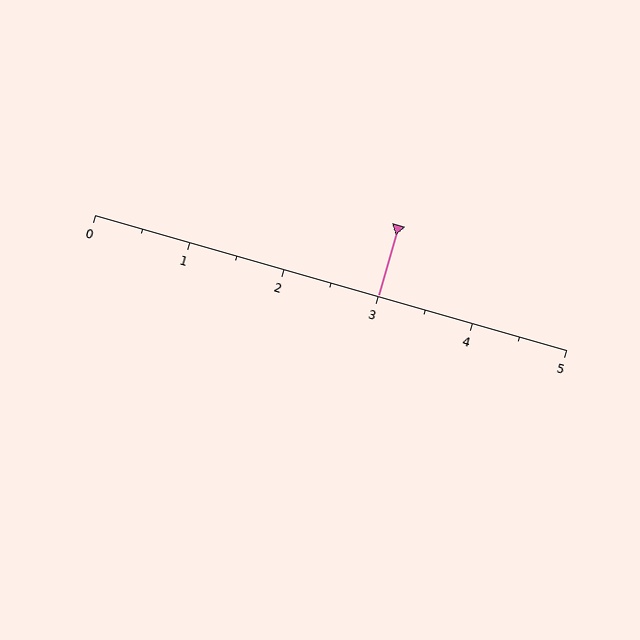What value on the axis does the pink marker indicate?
The marker indicates approximately 3.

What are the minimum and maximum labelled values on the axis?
The axis runs from 0 to 5.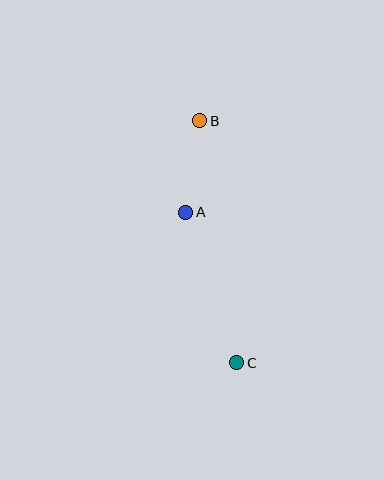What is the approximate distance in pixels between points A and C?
The distance between A and C is approximately 159 pixels.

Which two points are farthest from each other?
Points B and C are farthest from each other.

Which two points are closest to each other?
Points A and B are closest to each other.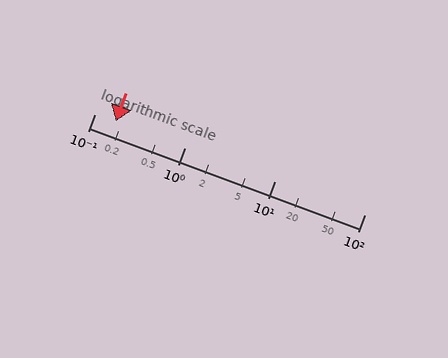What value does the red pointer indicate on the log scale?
The pointer indicates approximately 0.17.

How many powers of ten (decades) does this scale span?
The scale spans 3 decades, from 0.1 to 100.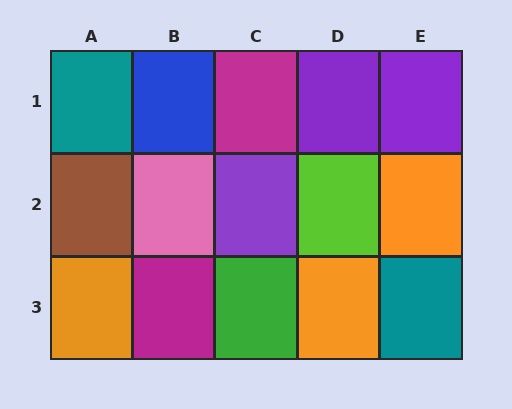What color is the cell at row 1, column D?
Purple.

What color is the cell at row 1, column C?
Magenta.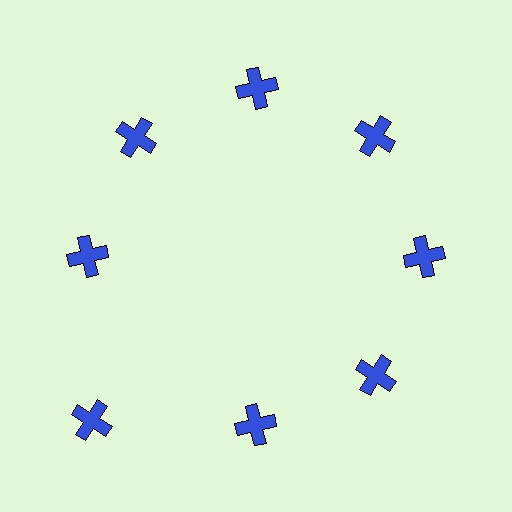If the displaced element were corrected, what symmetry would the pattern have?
It would have 8-fold rotational symmetry — the pattern would map onto itself every 45 degrees.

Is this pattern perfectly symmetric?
No. The 8 blue crosses are arranged in a ring, but one element near the 8 o'clock position is pushed outward from the center, breaking the 8-fold rotational symmetry.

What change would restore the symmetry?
The symmetry would be restored by moving it inward, back onto the ring so that all 8 crosses sit at equal angles and equal distance from the center.